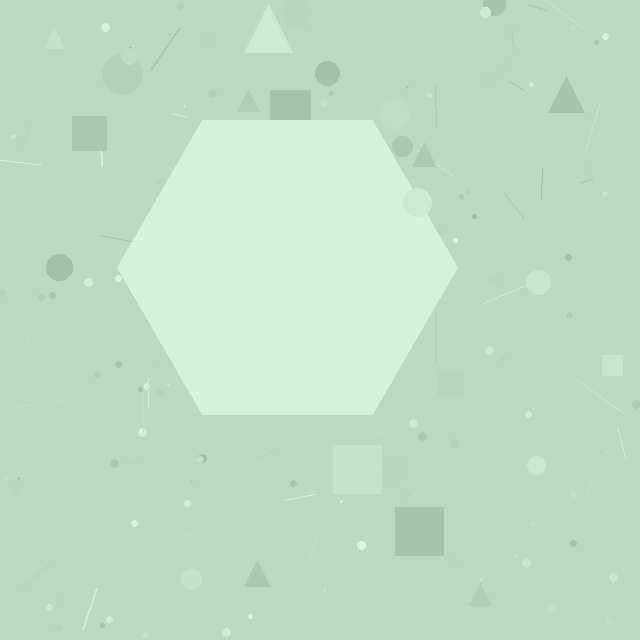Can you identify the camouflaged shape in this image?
The camouflaged shape is a hexagon.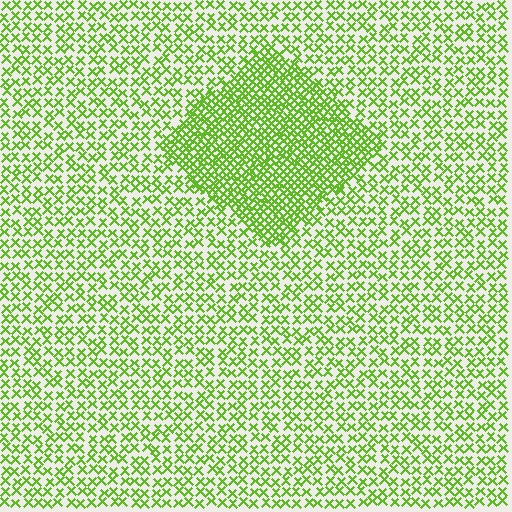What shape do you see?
I see a diamond.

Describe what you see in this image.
The image contains small lime elements arranged at two different densities. A diamond-shaped region is visible where the elements are more densely packed than the surrounding area.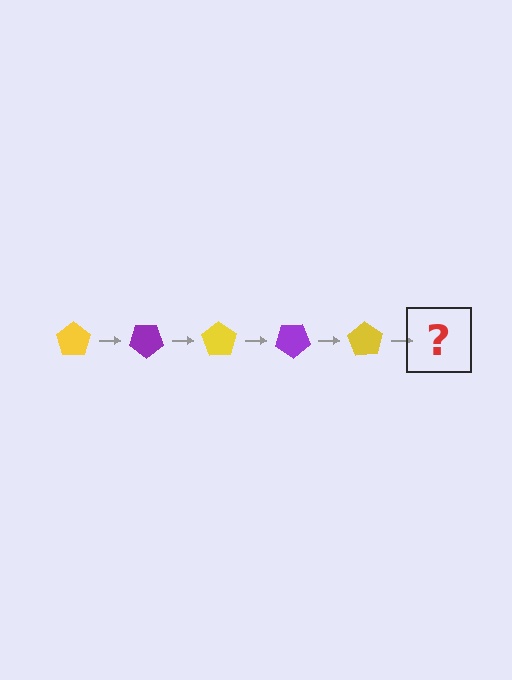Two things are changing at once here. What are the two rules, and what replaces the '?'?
The two rules are that it rotates 35 degrees each step and the color cycles through yellow and purple. The '?' should be a purple pentagon, rotated 175 degrees from the start.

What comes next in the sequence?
The next element should be a purple pentagon, rotated 175 degrees from the start.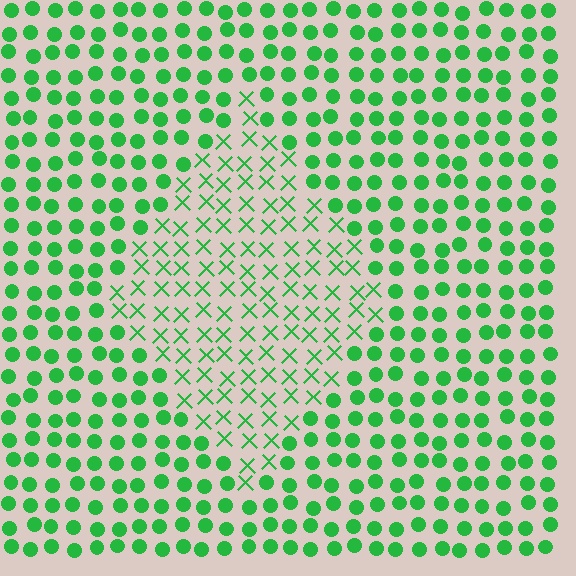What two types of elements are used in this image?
The image uses X marks inside the diamond region and circles outside it.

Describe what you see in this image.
The image is filled with small green elements arranged in a uniform grid. A diamond-shaped region contains X marks, while the surrounding area contains circles. The boundary is defined purely by the change in element shape.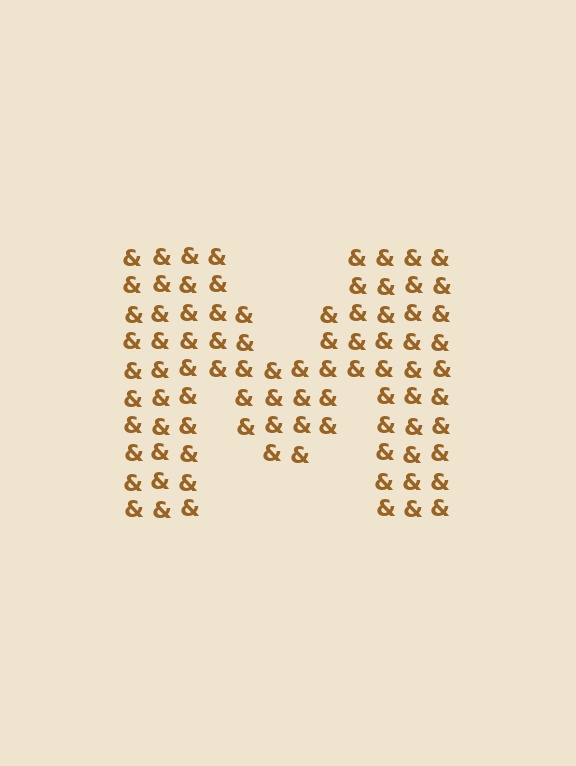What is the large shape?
The large shape is the letter M.